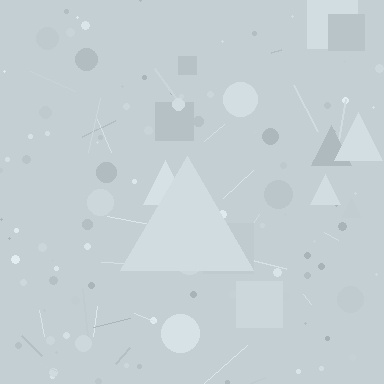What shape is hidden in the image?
A triangle is hidden in the image.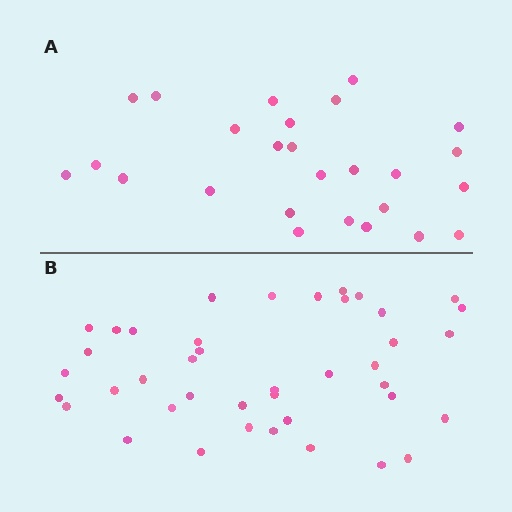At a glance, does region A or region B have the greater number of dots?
Region B (the bottom region) has more dots.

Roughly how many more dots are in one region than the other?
Region B has approximately 15 more dots than region A.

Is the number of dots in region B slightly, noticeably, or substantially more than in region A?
Region B has substantially more. The ratio is roughly 1.6 to 1.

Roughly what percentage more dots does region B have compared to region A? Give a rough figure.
About 60% more.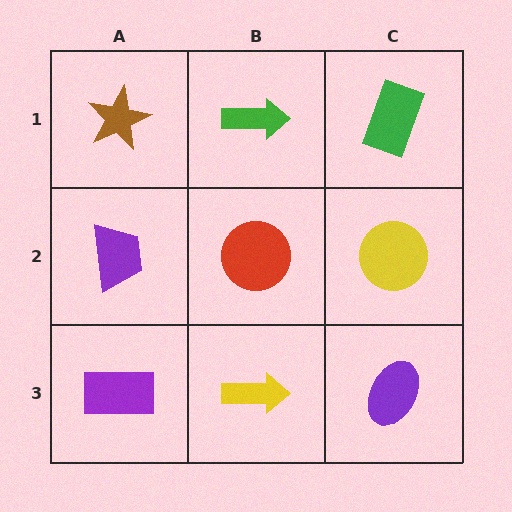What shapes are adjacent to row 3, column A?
A purple trapezoid (row 2, column A), a yellow arrow (row 3, column B).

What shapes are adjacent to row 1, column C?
A yellow circle (row 2, column C), a green arrow (row 1, column B).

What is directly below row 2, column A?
A purple rectangle.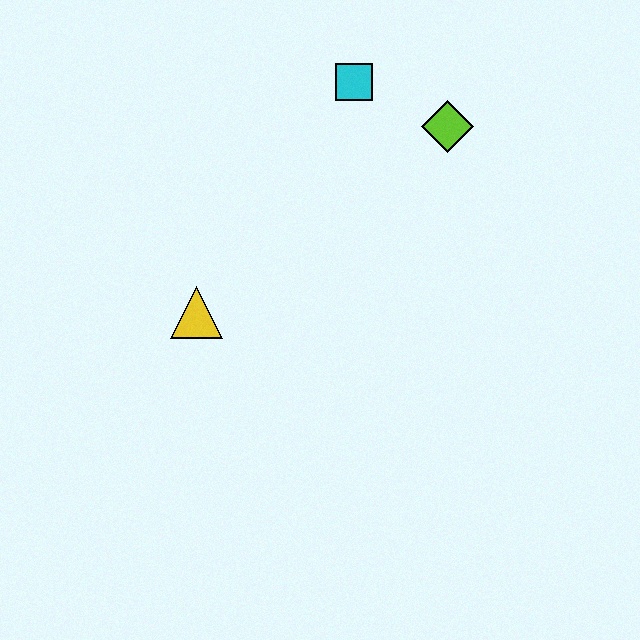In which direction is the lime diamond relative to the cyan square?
The lime diamond is to the right of the cyan square.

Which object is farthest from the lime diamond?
The yellow triangle is farthest from the lime diamond.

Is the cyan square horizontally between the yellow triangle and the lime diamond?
Yes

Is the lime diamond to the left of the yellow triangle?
No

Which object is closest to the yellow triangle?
The cyan square is closest to the yellow triangle.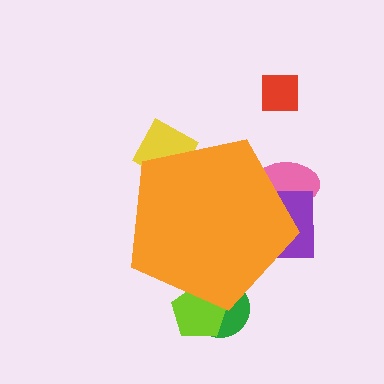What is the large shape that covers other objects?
An orange pentagon.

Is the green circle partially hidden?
Yes, the green circle is partially hidden behind the orange pentagon.